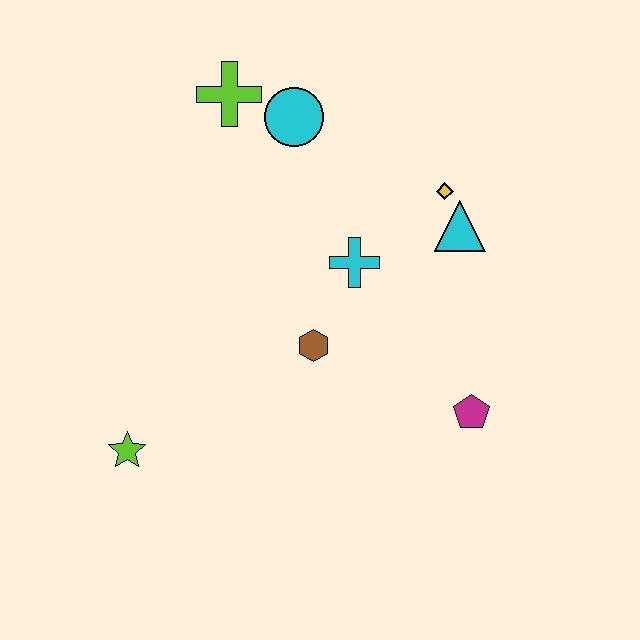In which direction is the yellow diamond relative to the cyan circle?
The yellow diamond is to the right of the cyan circle.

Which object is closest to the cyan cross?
The brown hexagon is closest to the cyan cross.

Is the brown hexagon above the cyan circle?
No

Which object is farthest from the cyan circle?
The lime star is farthest from the cyan circle.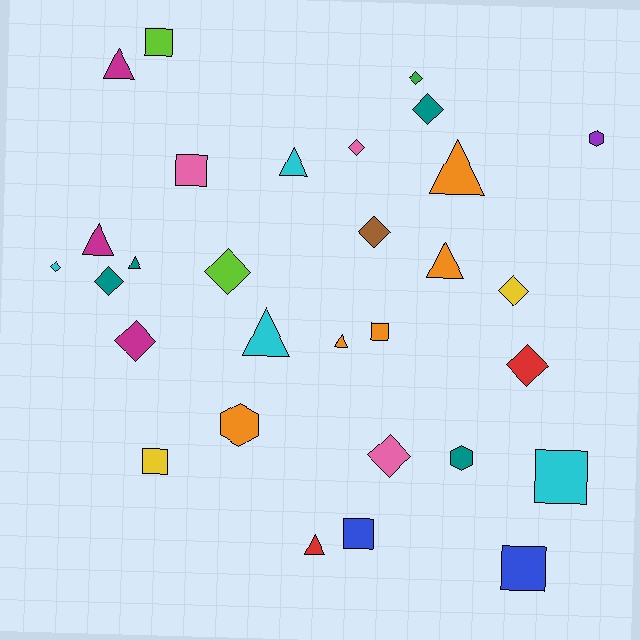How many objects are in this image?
There are 30 objects.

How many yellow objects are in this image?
There are 2 yellow objects.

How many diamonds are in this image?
There are 11 diamonds.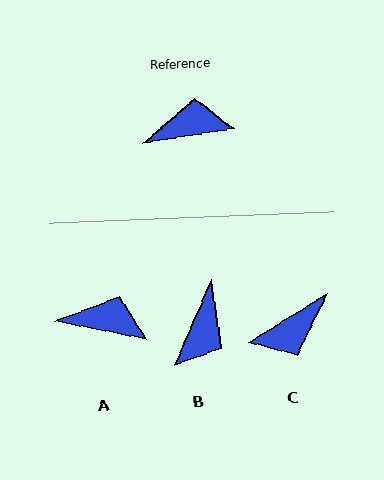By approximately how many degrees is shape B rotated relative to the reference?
Approximately 122 degrees clockwise.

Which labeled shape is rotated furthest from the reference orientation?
C, about 157 degrees away.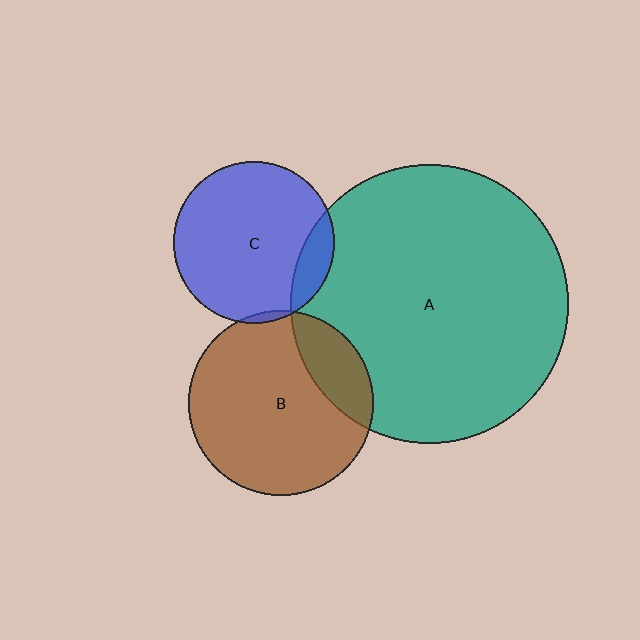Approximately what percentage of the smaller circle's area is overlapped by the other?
Approximately 5%.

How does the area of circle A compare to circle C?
Approximately 3.0 times.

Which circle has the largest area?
Circle A (teal).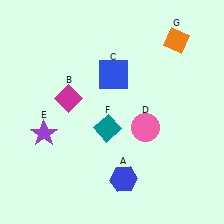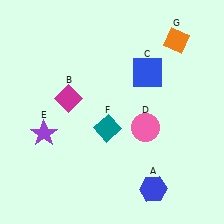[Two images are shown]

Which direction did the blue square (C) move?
The blue square (C) moved right.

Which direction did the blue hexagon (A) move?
The blue hexagon (A) moved right.